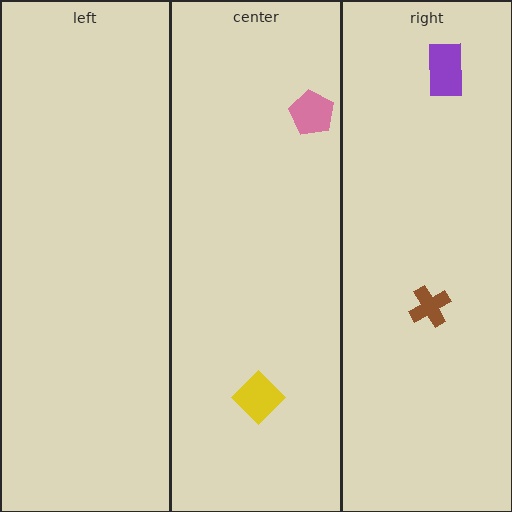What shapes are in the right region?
The purple rectangle, the brown cross.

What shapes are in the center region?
The pink pentagon, the yellow diamond.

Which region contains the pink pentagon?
The center region.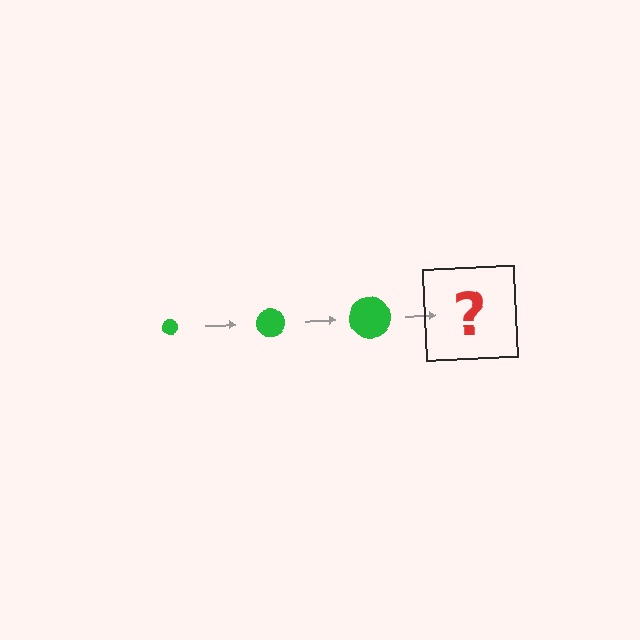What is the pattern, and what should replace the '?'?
The pattern is that the circle gets progressively larger each step. The '?' should be a green circle, larger than the previous one.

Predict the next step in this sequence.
The next step is a green circle, larger than the previous one.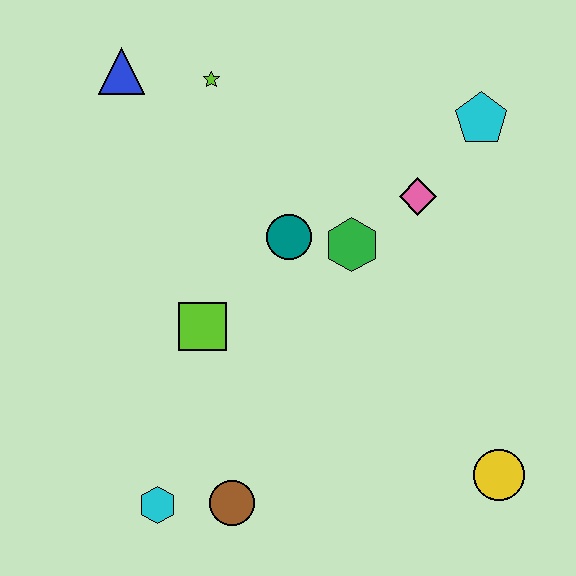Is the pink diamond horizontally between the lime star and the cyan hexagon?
No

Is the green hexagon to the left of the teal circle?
No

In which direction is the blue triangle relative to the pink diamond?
The blue triangle is to the left of the pink diamond.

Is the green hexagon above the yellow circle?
Yes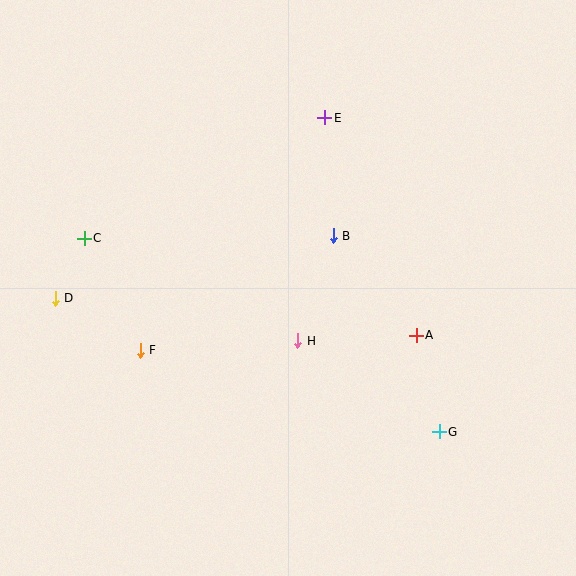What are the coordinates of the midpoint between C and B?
The midpoint between C and B is at (209, 237).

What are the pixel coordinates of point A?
Point A is at (416, 335).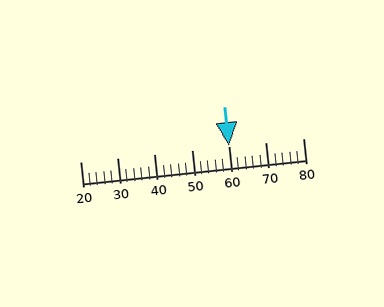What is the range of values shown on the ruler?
The ruler shows values from 20 to 80.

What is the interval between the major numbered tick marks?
The major tick marks are spaced 10 units apart.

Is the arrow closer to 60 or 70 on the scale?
The arrow is closer to 60.